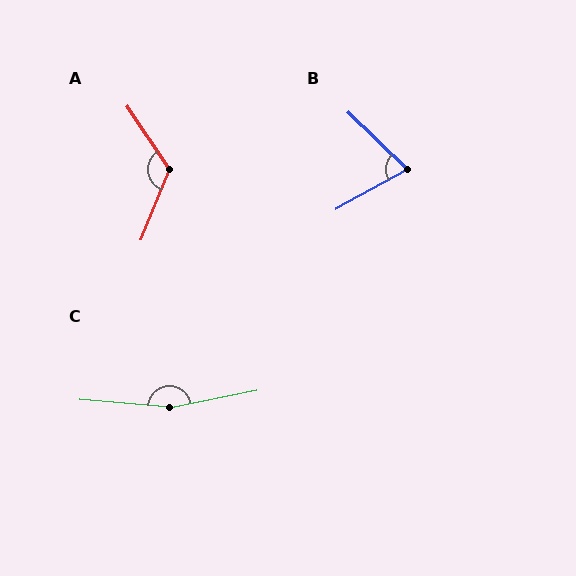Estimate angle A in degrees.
Approximately 125 degrees.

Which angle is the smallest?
B, at approximately 73 degrees.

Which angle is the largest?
C, at approximately 164 degrees.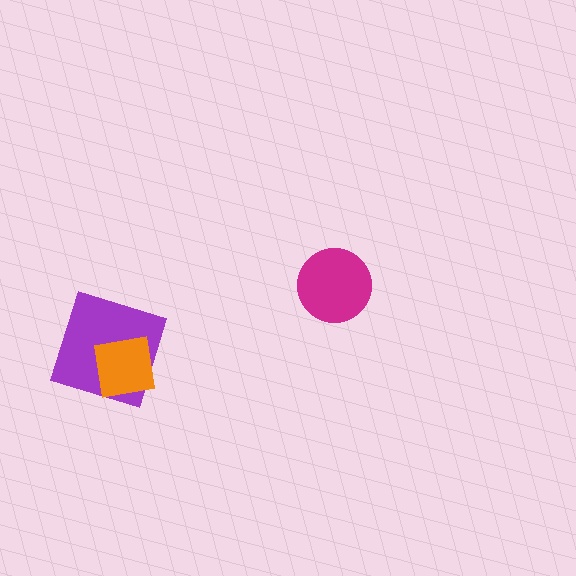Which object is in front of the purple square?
The orange square is in front of the purple square.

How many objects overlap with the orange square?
1 object overlaps with the orange square.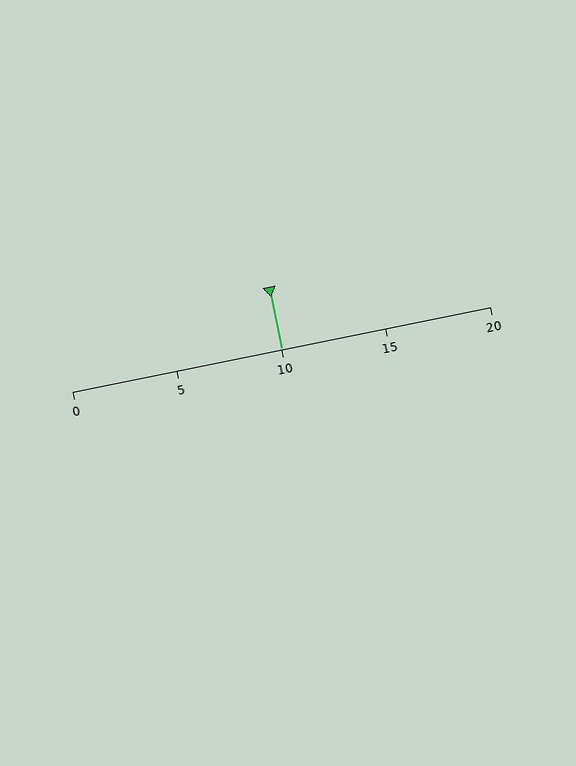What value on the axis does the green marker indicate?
The marker indicates approximately 10.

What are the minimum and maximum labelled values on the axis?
The axis runs from 0 to 20.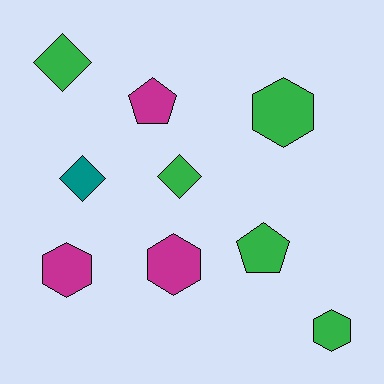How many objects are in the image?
There are 9 objects.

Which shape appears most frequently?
Hexagon, with 4 objects.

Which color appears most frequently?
Green, with 5 objects.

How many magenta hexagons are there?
There are 2 magenta hexagons.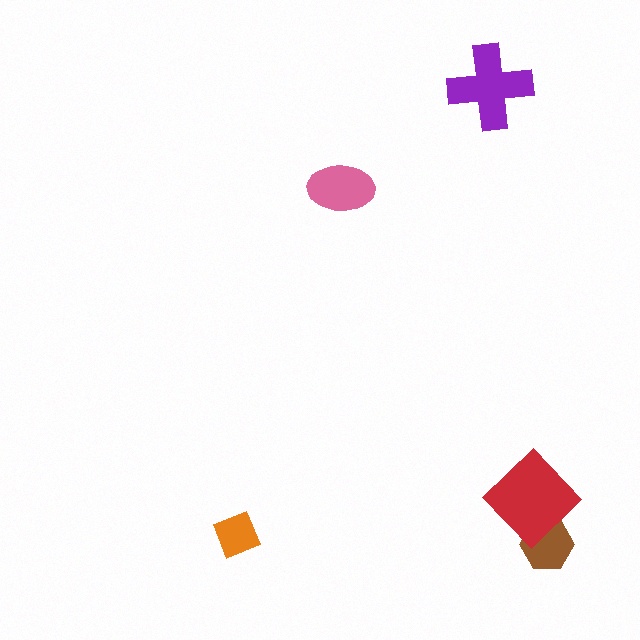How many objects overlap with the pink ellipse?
0 objects overlap with the pink ellipse.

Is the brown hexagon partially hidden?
Yes, it is partially covered by another shape.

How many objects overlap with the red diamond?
1 object overlaps with the red diamond.